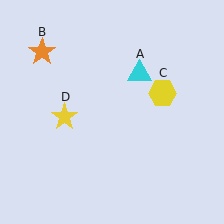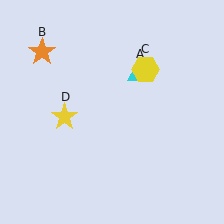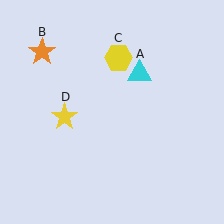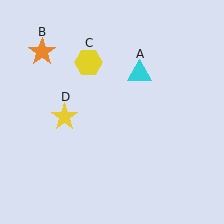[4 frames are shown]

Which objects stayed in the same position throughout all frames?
Cyan triangle (object A) and orange star (object B) and yellow star (object D) remained stationary.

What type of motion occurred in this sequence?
The yellow hexagon (object C) rotated counterclockwise around the center of the scene.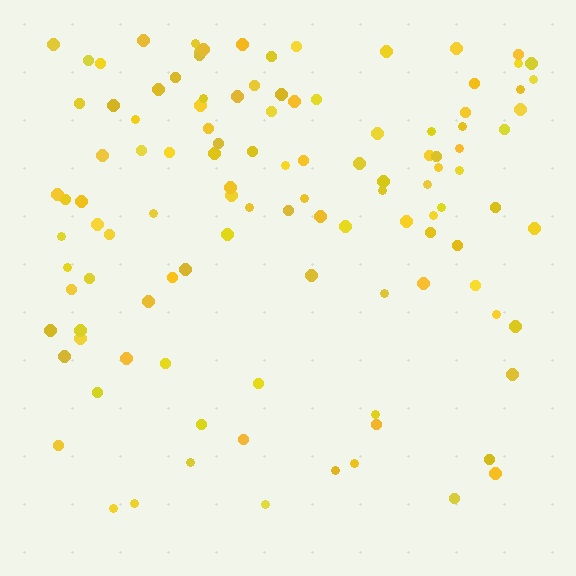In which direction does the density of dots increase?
From bottom to top, with the top side densest.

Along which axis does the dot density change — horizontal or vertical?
Vertical.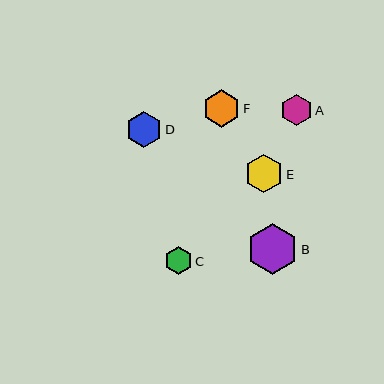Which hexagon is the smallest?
Hexagon C is the smallest with a size of approximately 28 pixels.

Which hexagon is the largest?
Hexagon B is the largest with a size of approximately 51 pixels.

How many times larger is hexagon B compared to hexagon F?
Hexagon B is approximately 1.4 times the size of hexagon F.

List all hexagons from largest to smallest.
From largest to smallest: B, E, F, D, A, C.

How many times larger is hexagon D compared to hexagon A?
Hexagon D is approximately 1.1 times the size of hexagon A.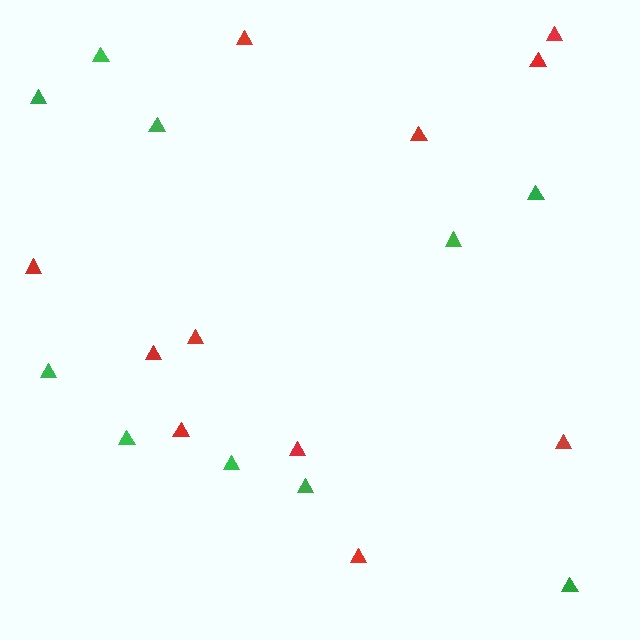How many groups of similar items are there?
There are 2 groups: one group of red triangles (11) and one group of green triangles (10).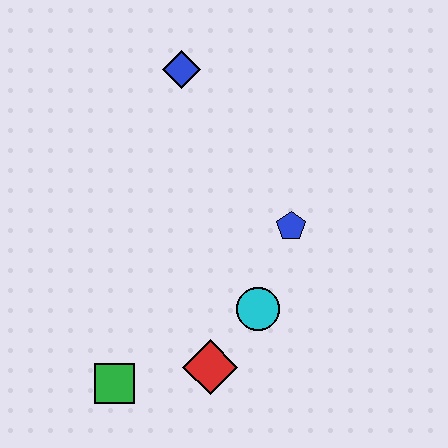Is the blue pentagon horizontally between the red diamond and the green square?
No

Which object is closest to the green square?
The red diamond is closest to the green square.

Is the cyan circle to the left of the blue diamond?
No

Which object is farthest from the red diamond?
The blue diamond is farthest from the red diamond.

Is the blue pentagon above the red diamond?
Yes